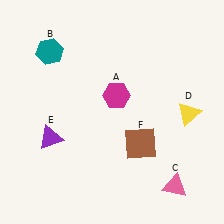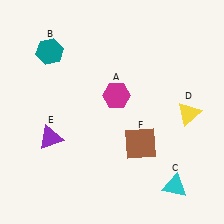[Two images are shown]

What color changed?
The triangle (C) changed from pink in Image 1 to cyan in Image 2.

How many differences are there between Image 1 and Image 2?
There is 1 difference between the two images.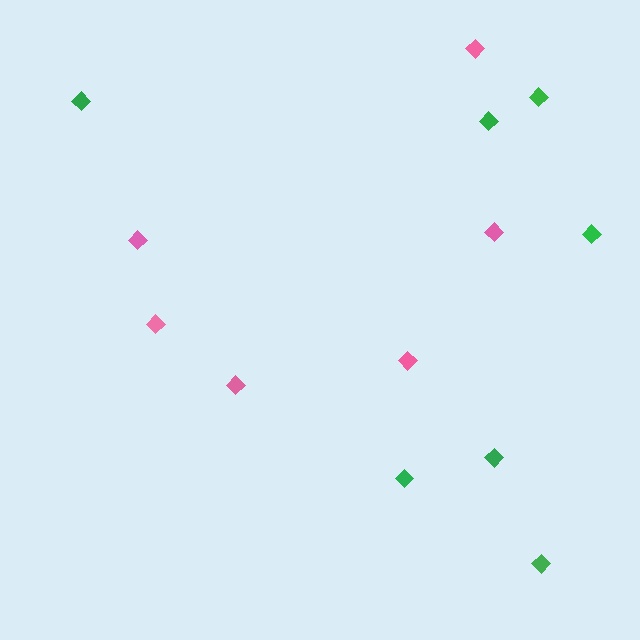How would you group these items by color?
There are 2 groups: one group of green diamonds (7) and one group of pink diamonds (6).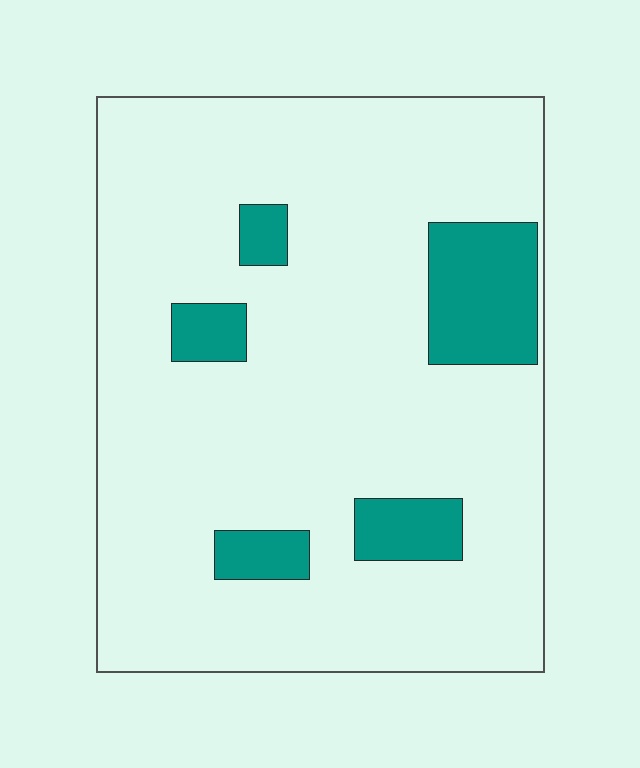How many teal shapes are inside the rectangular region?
5.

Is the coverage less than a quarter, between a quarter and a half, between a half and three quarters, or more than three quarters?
Less than a quarter.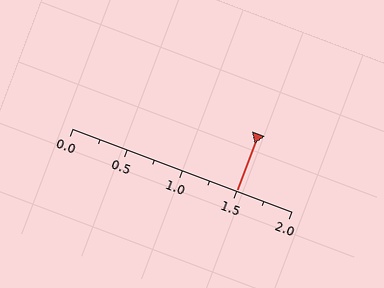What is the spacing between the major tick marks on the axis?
The major ticks are spaced 0.5 apart.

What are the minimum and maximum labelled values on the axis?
The axis runs from 0.0 to 2.0.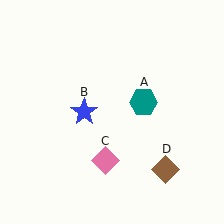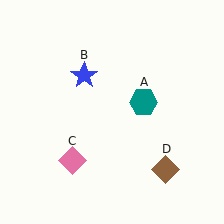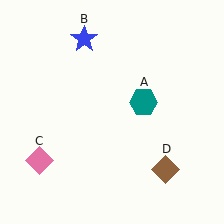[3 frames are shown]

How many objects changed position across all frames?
2 objects changed position: blue star (object B), pink diamond (object C).